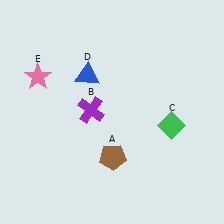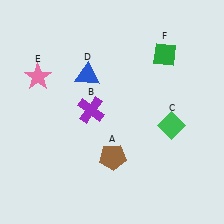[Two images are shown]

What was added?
A green diamond (F) was added in Image 2.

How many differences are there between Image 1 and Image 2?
There is 1 difference between the two images.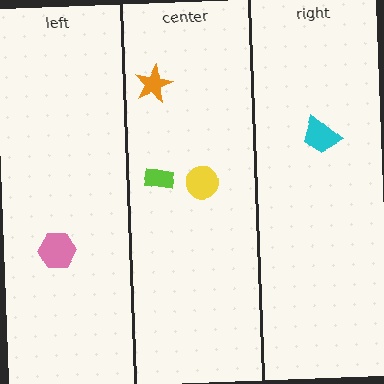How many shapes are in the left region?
1.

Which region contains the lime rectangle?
The center region.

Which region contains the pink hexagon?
The left region.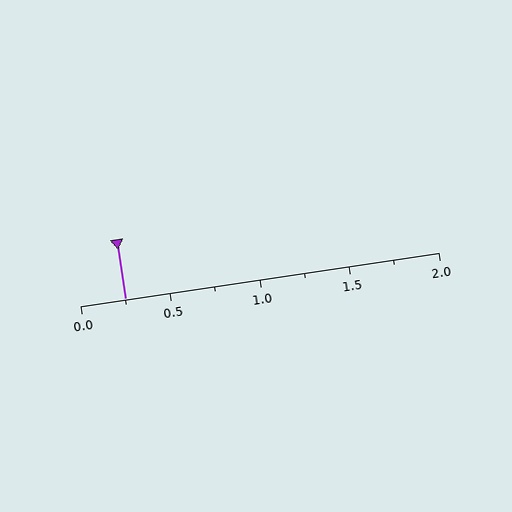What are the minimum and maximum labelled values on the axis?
The axis runs from 0.0 to 2.0.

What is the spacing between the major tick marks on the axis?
The major ticks are spaced 0.5 apart.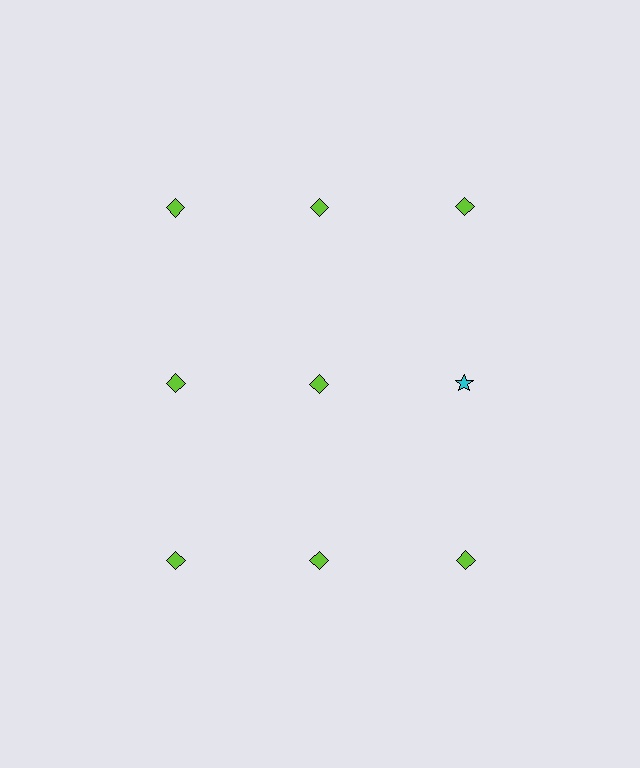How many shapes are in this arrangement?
There are 9 shapes arranged in a grid pattern.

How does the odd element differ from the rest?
It differs in both color (cyan instead of lime) and shape (star instead of diamond).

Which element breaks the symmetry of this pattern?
The cyan star in the second row, center column breaks the symmetry. All other shapes are lime diamonds.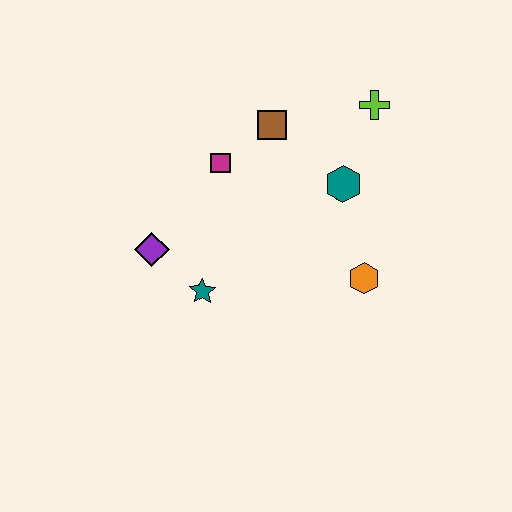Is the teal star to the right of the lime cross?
No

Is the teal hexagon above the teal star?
Yes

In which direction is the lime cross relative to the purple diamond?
The lime cross is to the right of the purple diamond.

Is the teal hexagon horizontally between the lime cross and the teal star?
Yes